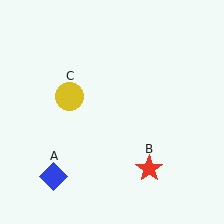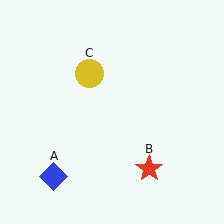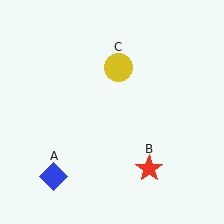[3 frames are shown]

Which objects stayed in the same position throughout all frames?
Blue diamond (object A) and red star (object B) remained stationary.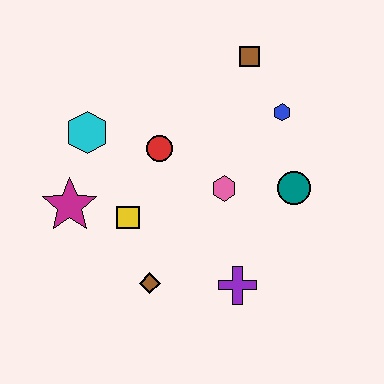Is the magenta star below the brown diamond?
No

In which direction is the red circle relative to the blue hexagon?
The red circle is to the left of the blue hexagon.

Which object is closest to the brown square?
The blue hexagon is closest to the brown square.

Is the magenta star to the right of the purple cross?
No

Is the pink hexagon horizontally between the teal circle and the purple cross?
No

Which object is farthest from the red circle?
The purple cross is farthest from the red circle.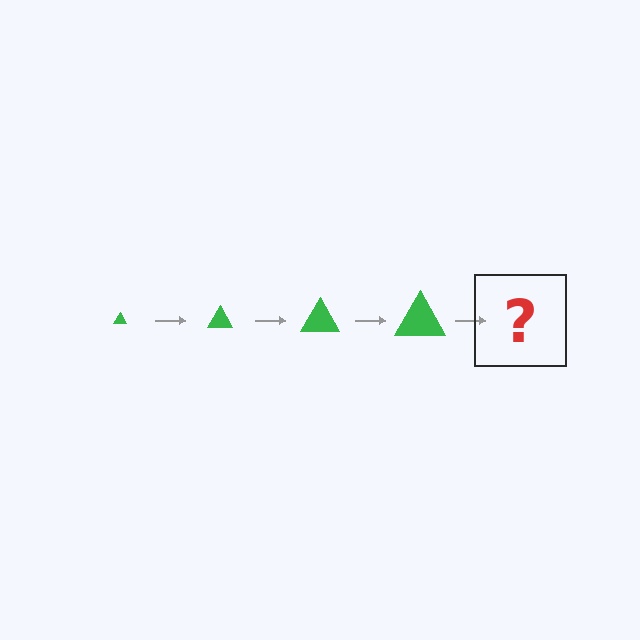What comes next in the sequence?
The next element should be a green triangle, larger than the previous one.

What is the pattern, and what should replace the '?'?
The pattern is that the triangle gets progressively larger each step. The '?' should be a green triangle, larger than the previous one.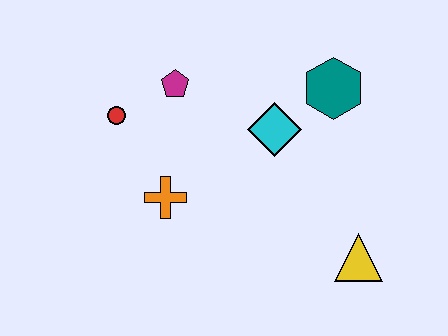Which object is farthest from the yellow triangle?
The red circle is farthest from the yellow triangle.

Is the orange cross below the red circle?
Yes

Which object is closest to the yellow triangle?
The cyan diamond is closest to the yellow triangle.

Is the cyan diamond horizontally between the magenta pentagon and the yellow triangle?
Yes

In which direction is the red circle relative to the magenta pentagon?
The red circle is to the left of the magenta pentagon.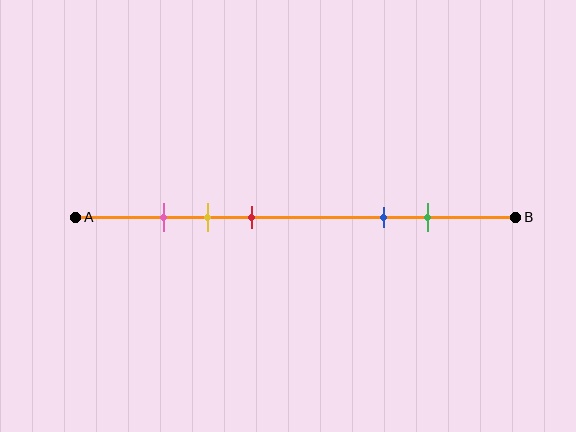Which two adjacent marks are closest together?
The pink and yellow marks are the closest adjacent pair.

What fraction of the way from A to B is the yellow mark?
The yellow mark is approximately 30% (0.3) of the way from A to B.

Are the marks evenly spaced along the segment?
No, the marks are not evenly spaced.